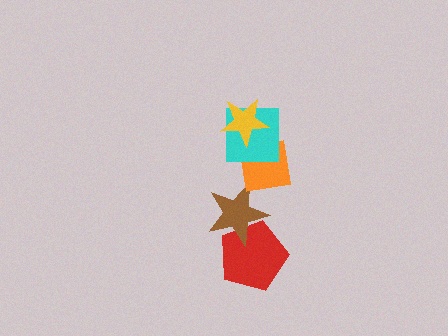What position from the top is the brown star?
The brown star is 4th from the top.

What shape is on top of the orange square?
The cyan square is on top of the orange square.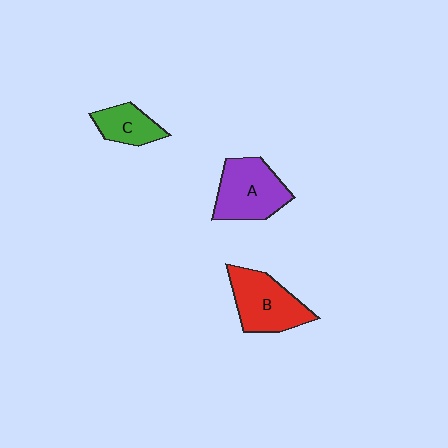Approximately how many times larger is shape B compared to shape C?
Approximately 1.7 times.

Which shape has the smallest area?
Shape C (green).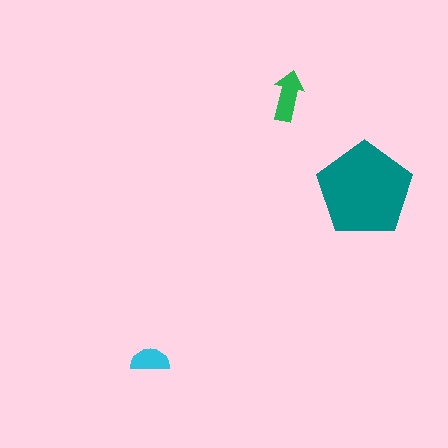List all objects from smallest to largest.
The cyan semicircle, the green arrow, the teal pentagon.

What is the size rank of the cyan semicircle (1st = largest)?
3rd.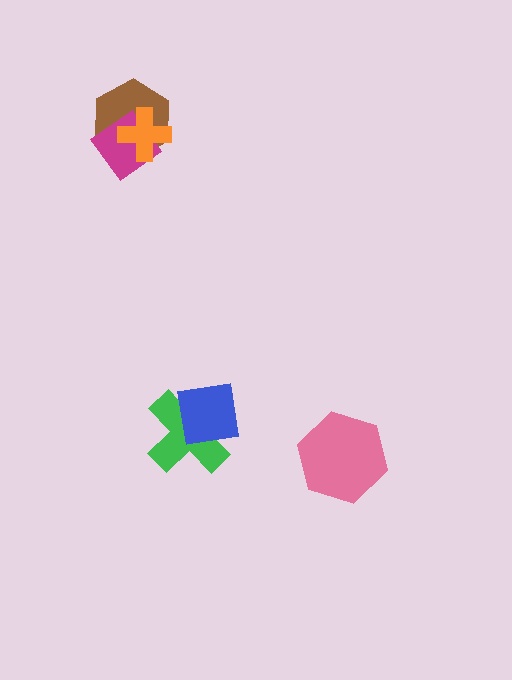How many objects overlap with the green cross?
1 object overlaps with the green cross.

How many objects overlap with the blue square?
1 object overlaps with the blue square.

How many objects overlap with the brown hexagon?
2 objects overlap with the brown hexagon.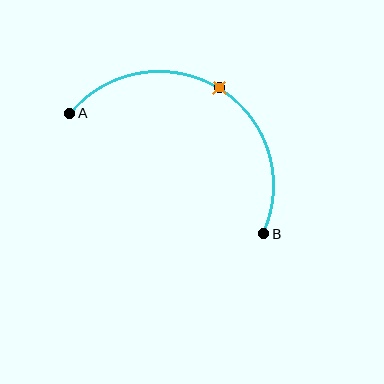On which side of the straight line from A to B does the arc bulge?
The arc bulges above the straight line connecting A and B.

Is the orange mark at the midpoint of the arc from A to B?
Yes. The orange mark lies on the arc at equal arc-length from both A and B — it is the arc midpoint.